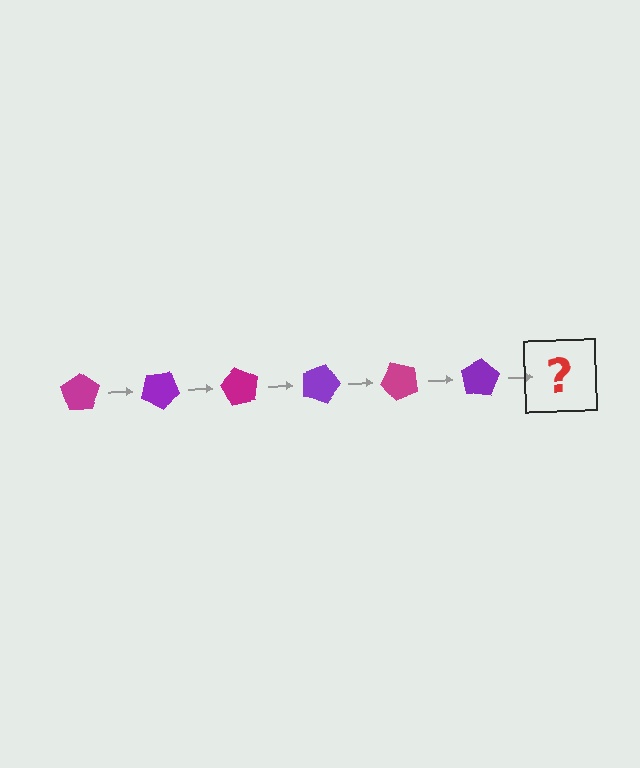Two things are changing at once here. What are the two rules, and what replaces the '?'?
The two rules are that it rotates 30 degrees each step and the color cycles through magenta and purple. The '?' should be a magenta pentagon, rotated 180 degrees from the start.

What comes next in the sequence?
The next element should be a magenta pentagon, rotated 180 degrees from the start.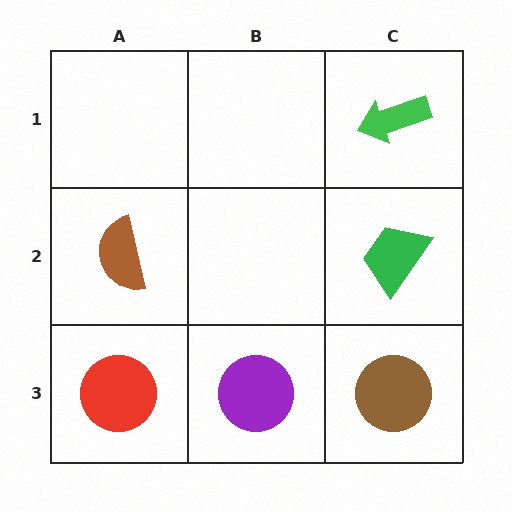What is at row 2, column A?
A brown semicircle.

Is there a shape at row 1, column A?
No, that cell is empty.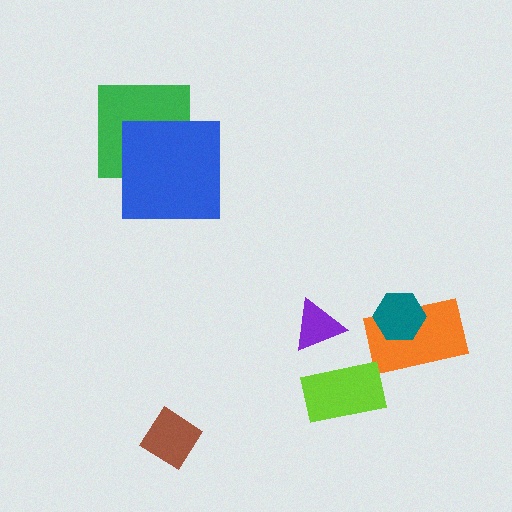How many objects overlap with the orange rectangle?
1 object overlaps with the orange rectangle.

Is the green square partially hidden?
Yes, it is partially covered by another shape.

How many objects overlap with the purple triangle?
0 objects overlap with the purple triangle.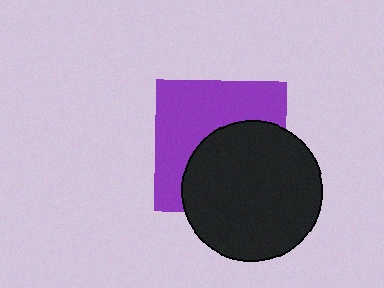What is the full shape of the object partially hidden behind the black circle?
The partially hidden object is a purple square.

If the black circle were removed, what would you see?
You would see the complete purple square.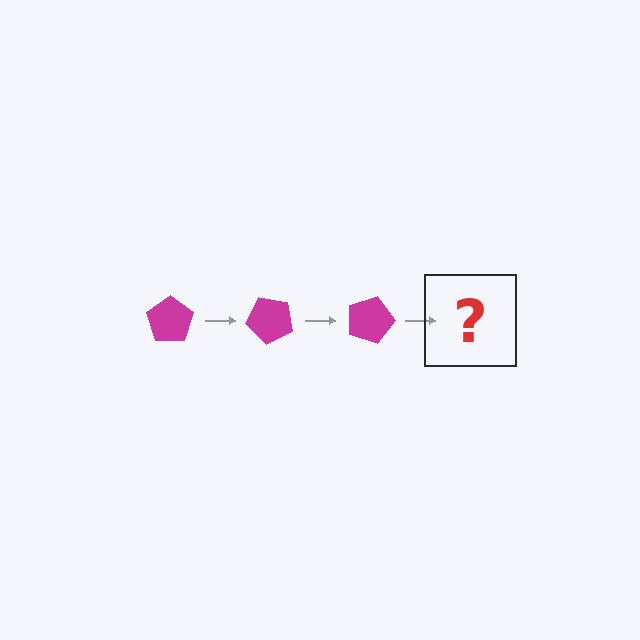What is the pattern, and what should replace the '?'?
The pattern is that the pentagon rotates 45 degrees each step. The '?' should be a magenta pentagon rotated 135 degrees.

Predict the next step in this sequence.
The next step is a magenta pentagon rotated 135 degrees.